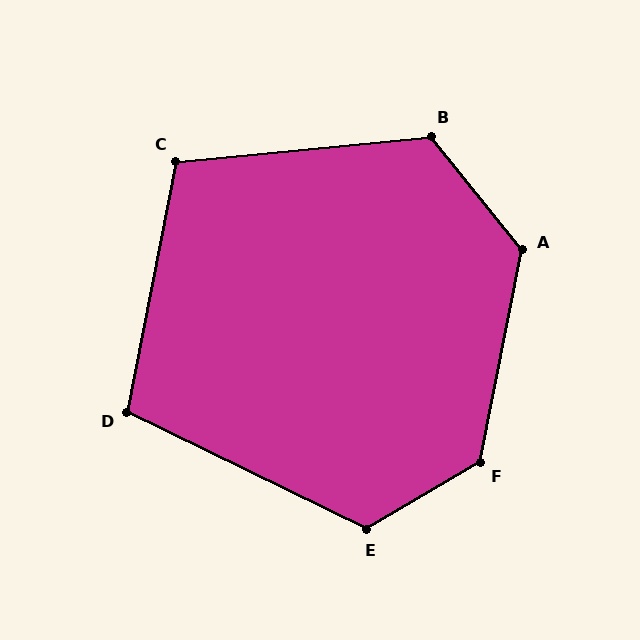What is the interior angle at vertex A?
Approximately 130 degrees (obtuse).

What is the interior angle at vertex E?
Approximately 124 degrees (obtuse).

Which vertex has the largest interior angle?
F, at approximately 132 degrees.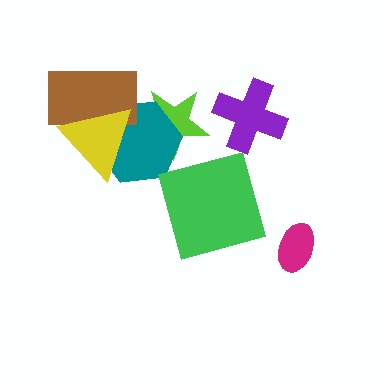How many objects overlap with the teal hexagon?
3 objects overlap with the teal hexagon.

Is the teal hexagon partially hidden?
Yes, it is partially covered by another shape.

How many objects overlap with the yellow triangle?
2 objects overlap with the yellow triangle.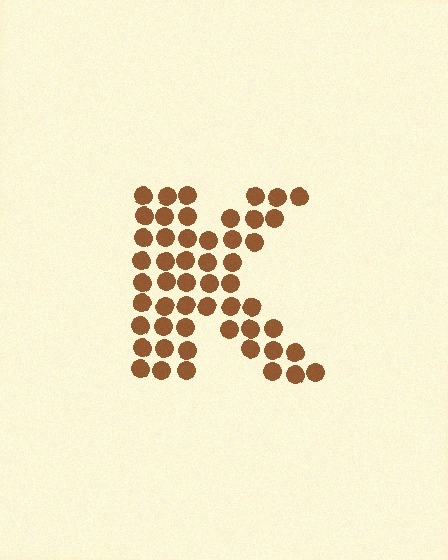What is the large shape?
The large shape is the letter K.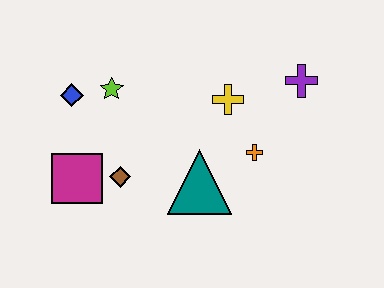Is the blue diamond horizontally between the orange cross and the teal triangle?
No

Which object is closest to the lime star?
The blue diamond is closest to the lime star.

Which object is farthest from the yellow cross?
The magenta square is farthest from the yellow cross.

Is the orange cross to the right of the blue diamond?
Yes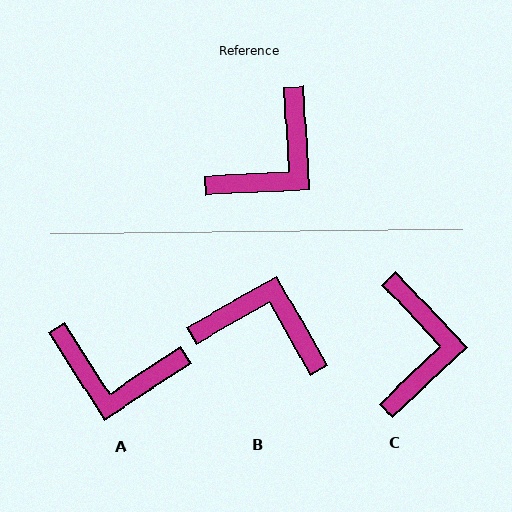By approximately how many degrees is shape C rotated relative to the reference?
Approximately 40 degrees counter-clockwise.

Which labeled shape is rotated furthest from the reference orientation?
B, about 116 degrees away.